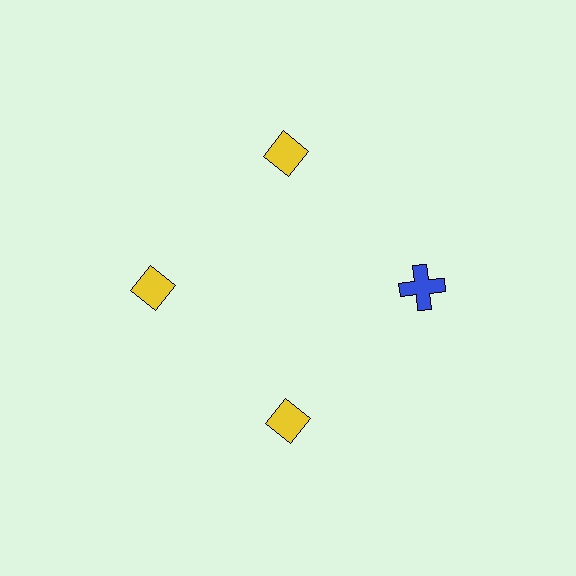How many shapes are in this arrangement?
There are 4 shapes arranged in a ring pattern.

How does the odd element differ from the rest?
It differs in both color (blue instead of yellow) and shape (cross instead of diamond).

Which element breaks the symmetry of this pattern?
The blue cross at roughly the 3 o'clock position breaks the symmetry. All other shapes are yellow diamonds.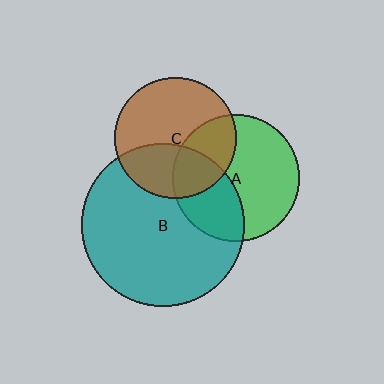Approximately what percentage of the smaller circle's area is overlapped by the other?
Approximately 35%.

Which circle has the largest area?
Circle B (teal).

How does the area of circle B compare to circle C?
Approximately 1.8 times.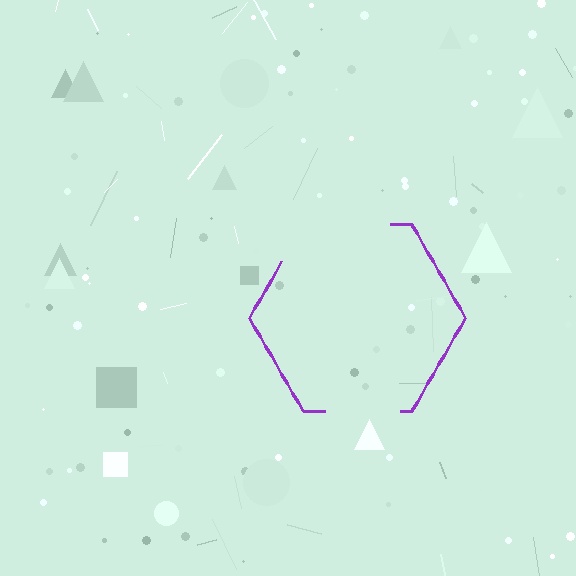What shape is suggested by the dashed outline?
The dashed outline suggests a hexagon.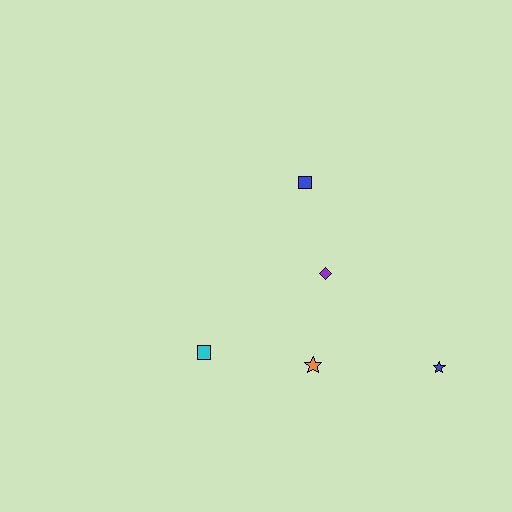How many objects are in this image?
There are 5 objects.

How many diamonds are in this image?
There is 1 diamond.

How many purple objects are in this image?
There is 1 purple object.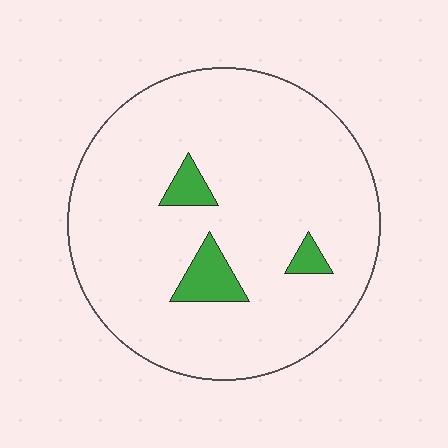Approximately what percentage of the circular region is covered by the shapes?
Approximately 5%.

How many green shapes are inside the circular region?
3.